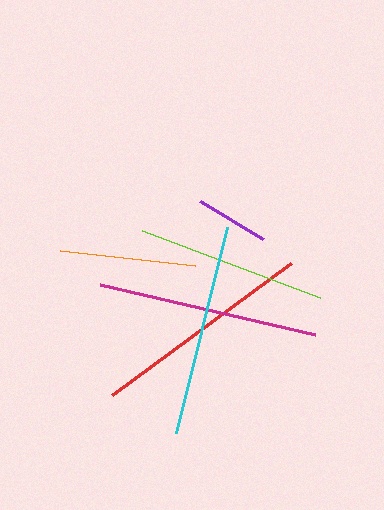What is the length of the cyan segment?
The cyan segment is approximately 212 pixels long.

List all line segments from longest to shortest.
From longest to shortest: red, magenta, cyan, lime, orange, purple.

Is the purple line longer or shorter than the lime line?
The lime line is longer than the purple line.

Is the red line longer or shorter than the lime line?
The red line is longer than the lime line.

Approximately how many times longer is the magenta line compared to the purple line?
The magenta line is approximately 3.0 times the length of the purple line.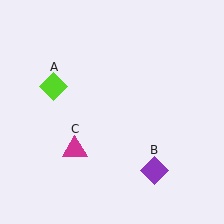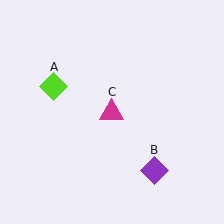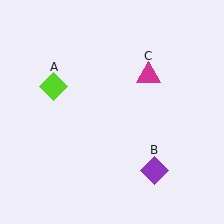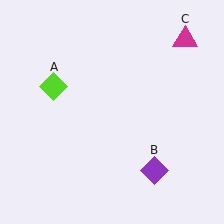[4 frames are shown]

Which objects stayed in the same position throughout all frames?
Lime diamond (object A) and purple diamond (object B) remained stationary.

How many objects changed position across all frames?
1 object changed position: magenta triangle (object C).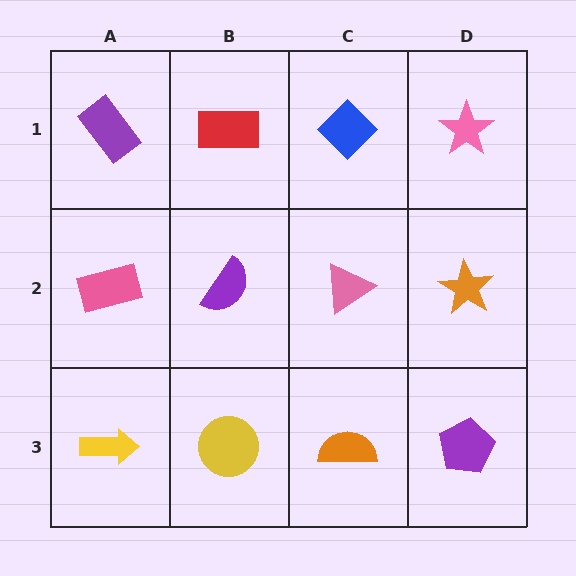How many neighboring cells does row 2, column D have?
3.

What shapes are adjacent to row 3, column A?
A pink rectangle (row 2, column A), a yellow circle (row 3, column B).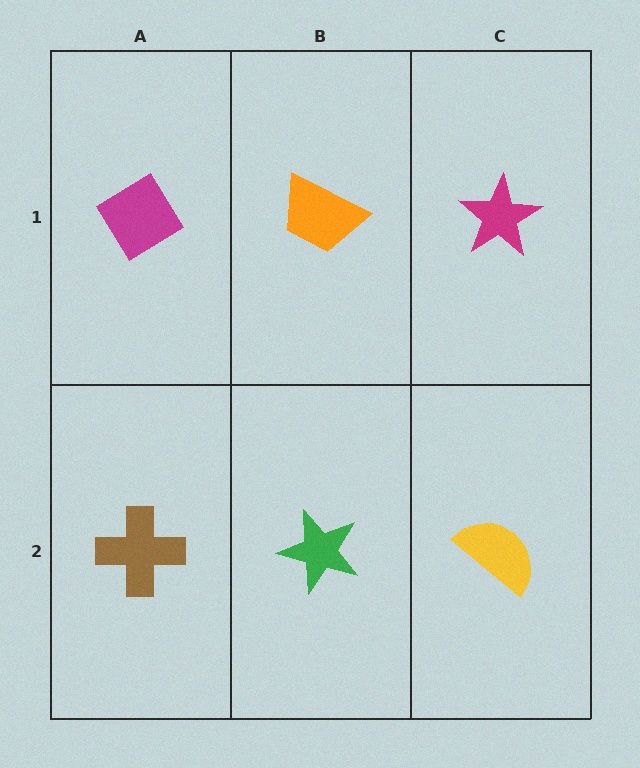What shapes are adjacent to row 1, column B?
A green star (row 2, column B), a magenta diamond (row 1, column A), a magenta star (row 1, column C).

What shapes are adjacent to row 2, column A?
A magenta diamond (row 1, column A), a green star (row 2, column B).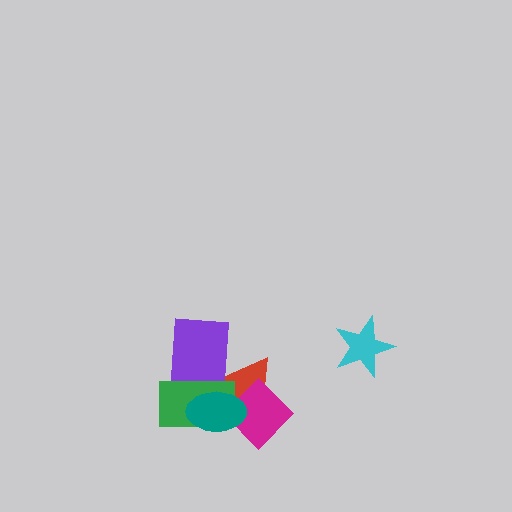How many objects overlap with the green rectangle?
4 objects overlap with the green rectangle.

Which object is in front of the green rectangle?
The teal ellipse is in front of the green rectangle.